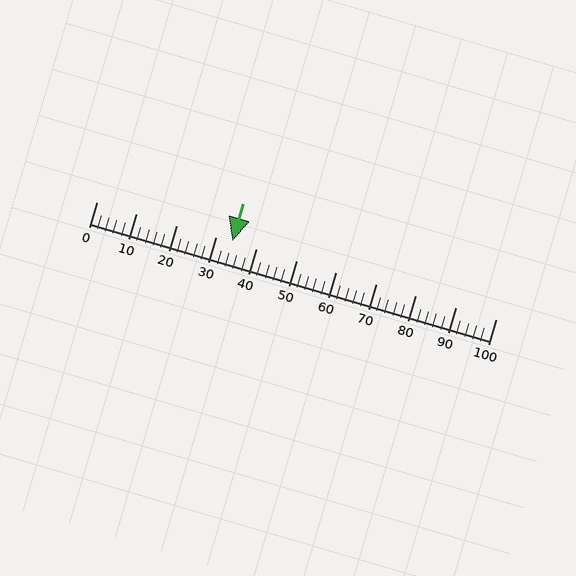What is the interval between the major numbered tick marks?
The major tick marks are spaced 10 units apart.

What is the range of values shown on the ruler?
The ruler shows values from 0 to 100.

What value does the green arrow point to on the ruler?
The green arrow points to approximately 34.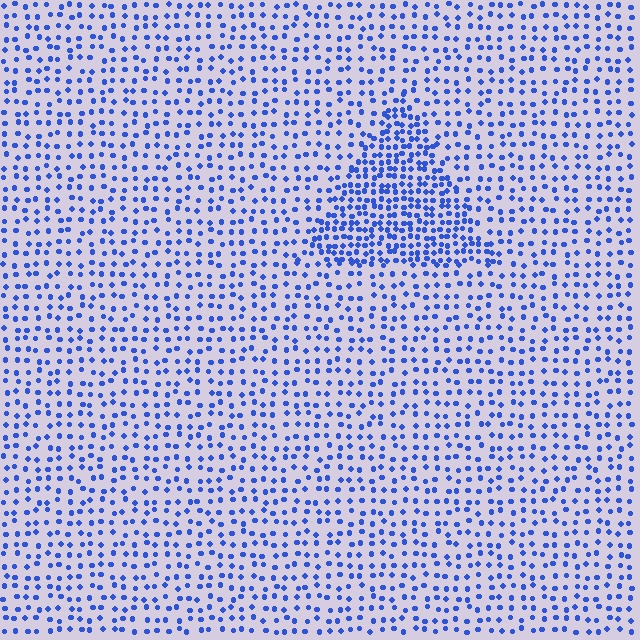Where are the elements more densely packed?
The elements are more densely packed inside the triangle boundary.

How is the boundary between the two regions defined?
The boundary is defined by a change in element density (approximately 2.0x ratio). All elements are the same color, size, and shape.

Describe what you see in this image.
The image contains small blue elements arranged at two different densities. A triangle-shaped region is visible where the elements are more densely packed than the surrounding area.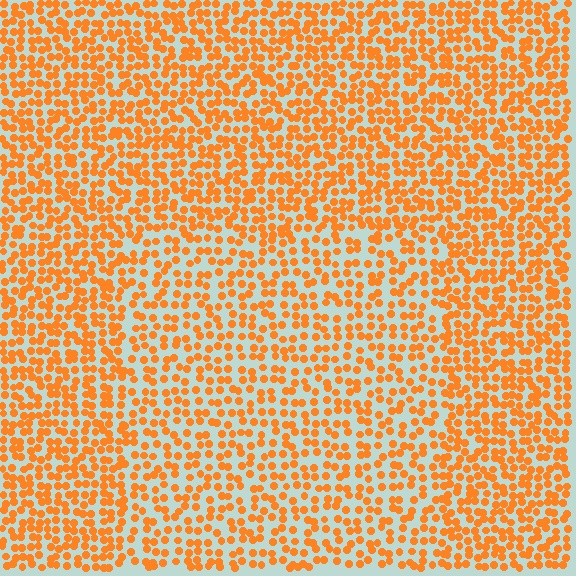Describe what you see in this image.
The image contains small orange elements arranged at two different densities. A rectangle-shaped region is visible where the elements are less densely packed than the surrounding area.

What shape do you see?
I see a rectangle.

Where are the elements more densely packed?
The elements are more densely packed outside the rectangle boundary.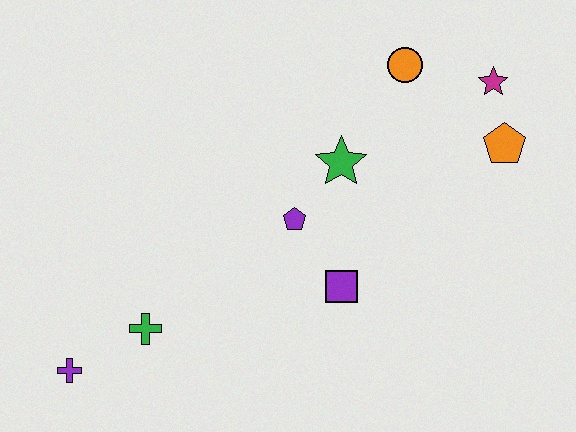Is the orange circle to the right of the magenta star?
No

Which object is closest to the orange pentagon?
The magenta star is closest to the orange pentagon.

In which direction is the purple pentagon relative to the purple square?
The purple pentagon is above the purple square.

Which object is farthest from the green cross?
The magenta star is farthest from the green cross.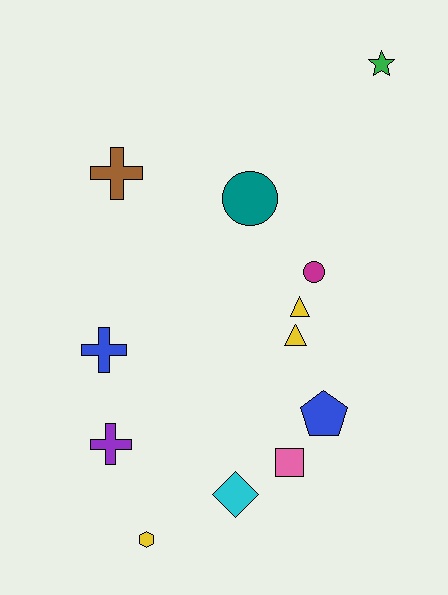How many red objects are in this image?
There are no red objects.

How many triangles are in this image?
There are 2 triangles.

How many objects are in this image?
There are 12 objects.